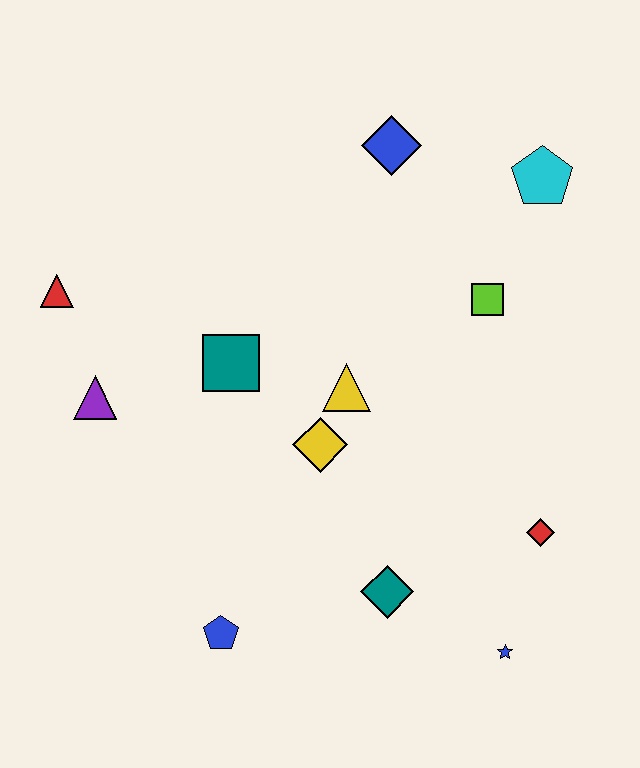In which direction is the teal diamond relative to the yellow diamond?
The teal diamond is below the yellow diamond.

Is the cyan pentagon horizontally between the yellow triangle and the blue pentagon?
No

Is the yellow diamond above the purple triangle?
No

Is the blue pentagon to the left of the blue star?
Yes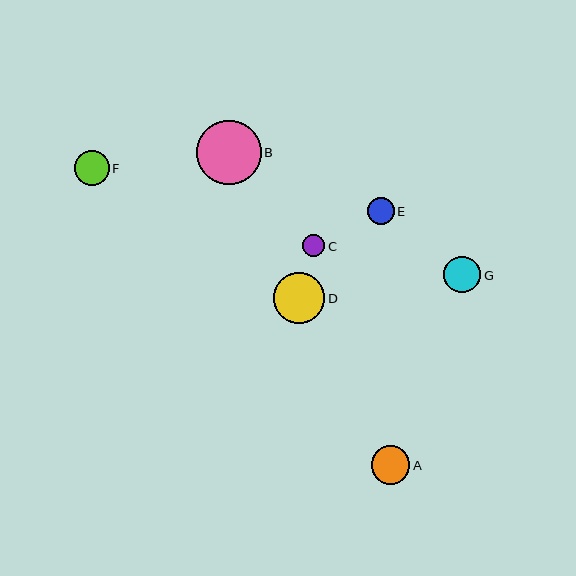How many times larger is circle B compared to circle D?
Circle B is approximately 1.3 times the size of circle D.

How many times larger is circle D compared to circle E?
Circle D is approximately 1.9 times the size of circle E.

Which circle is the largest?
Circle B is the largest with a size of approximately 64 pixels.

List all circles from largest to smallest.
From largest to smallest: B, D, A, G, F, E, C.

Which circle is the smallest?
Circle C is the smallest with a size of approximately 22 pixels.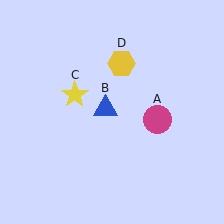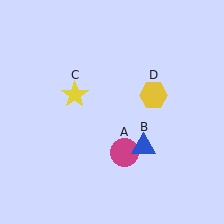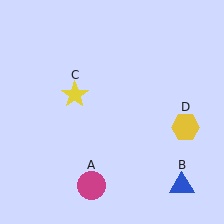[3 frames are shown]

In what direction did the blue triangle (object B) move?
The blue triangle (object B) moved down and to the right.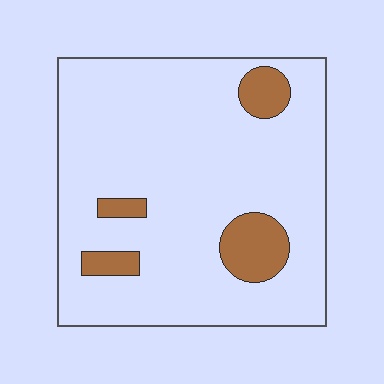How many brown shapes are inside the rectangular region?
4.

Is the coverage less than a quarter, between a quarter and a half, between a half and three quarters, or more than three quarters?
Less than a quarter.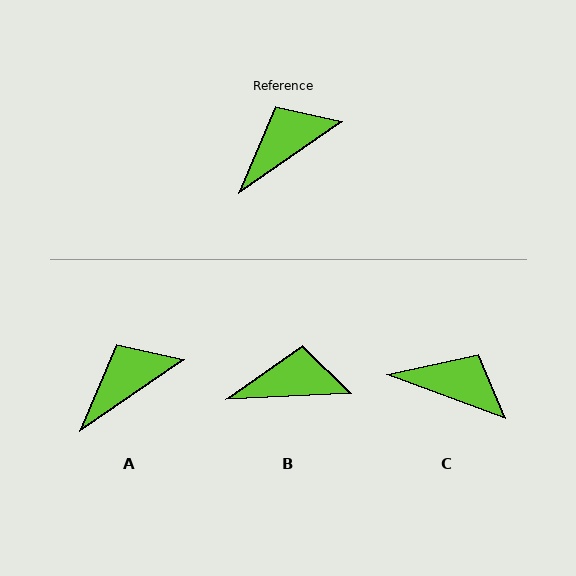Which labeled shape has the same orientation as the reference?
A.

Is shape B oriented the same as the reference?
No, it is off by about 32 degrees.